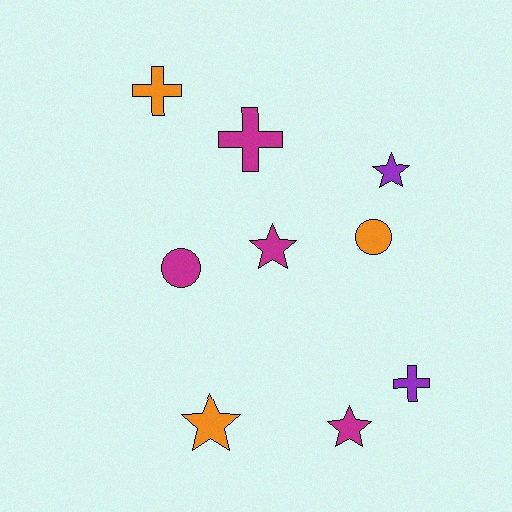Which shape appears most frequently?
Star, with 4 objects.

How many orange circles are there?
There is 1 orange circle.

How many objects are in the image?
There are 9 objects.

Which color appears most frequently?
Magenta, with 4 objects.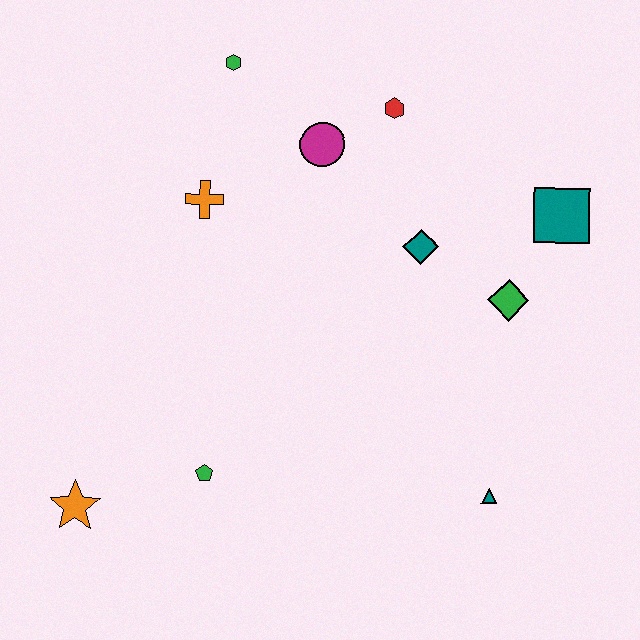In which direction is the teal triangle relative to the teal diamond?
The teal triangle is below the teal diamond.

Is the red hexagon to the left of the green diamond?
Yes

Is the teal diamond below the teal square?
Yes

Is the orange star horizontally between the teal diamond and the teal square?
No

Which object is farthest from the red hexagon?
The orange star is farthest from the red hexagon.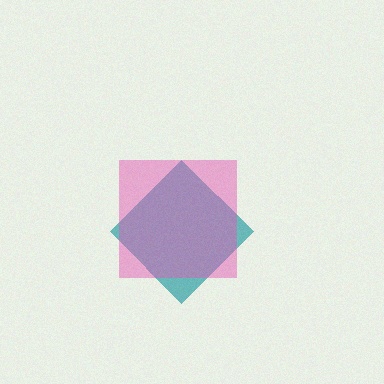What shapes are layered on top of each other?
The layered shapes are: a teal diamond, a pink square.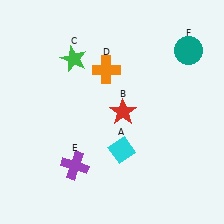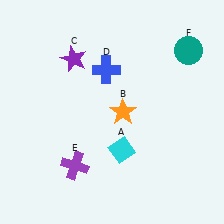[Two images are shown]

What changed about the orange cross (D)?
In Image 1, D is orange. In Image 2, it changed to blue.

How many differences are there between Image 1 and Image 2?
There are 3 differences between the two images.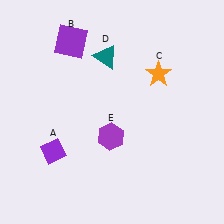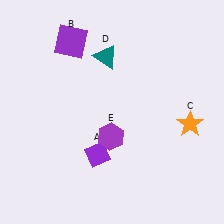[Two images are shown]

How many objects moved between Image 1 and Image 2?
2 objects moved between the two images.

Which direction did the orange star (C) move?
The orange star (C) moved down.